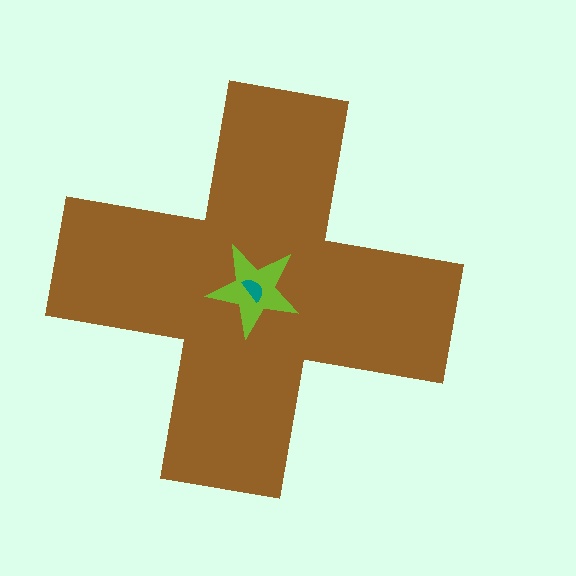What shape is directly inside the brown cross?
The lime star.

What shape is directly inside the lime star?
The teal semicircle.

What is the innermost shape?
The teal semicircle.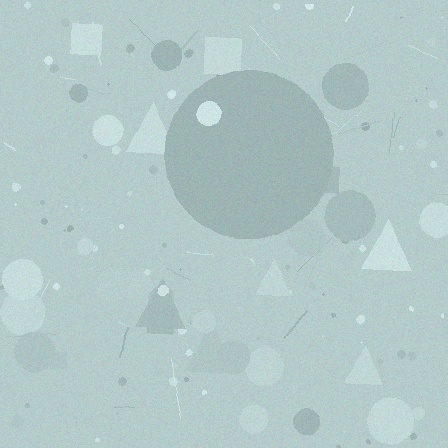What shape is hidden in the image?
A circle is hidden in the image.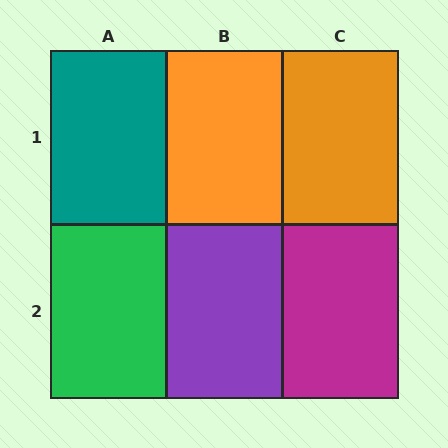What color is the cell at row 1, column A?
Teal.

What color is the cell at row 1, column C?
Orange.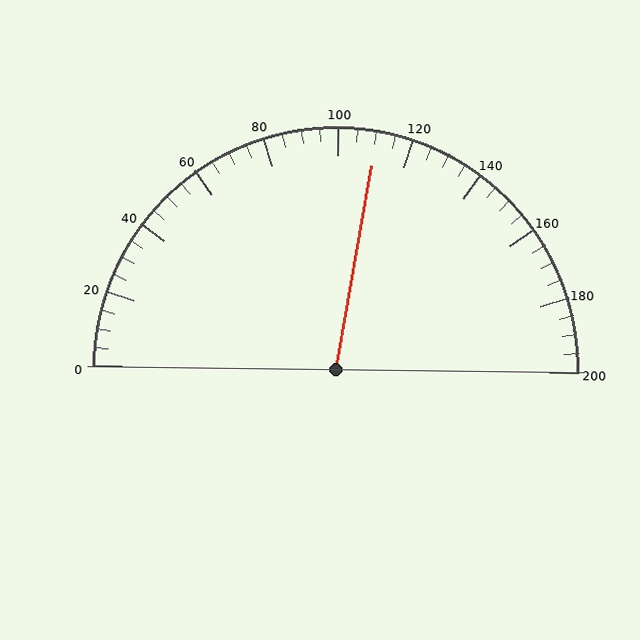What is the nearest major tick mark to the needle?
The nearest major tick mark is 120.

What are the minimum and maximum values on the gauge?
The gauge ranges from 0 to 200.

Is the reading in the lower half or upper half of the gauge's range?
The reading is in the upper half of the range (0 to 200).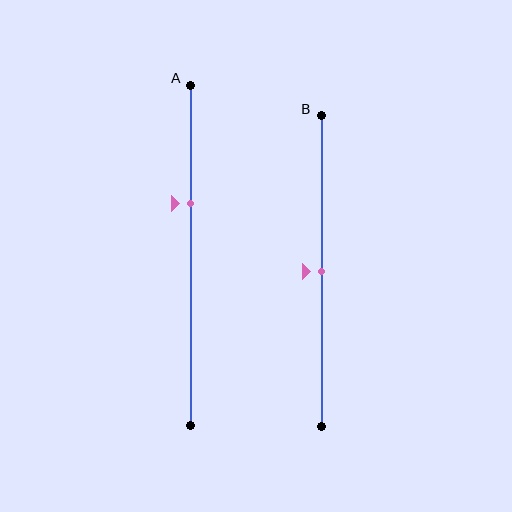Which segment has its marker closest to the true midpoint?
Segment B has its marker closest to the true midpoint.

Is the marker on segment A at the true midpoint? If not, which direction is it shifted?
No, the marker on segment A is shifted upward by about 15% of the segment length.